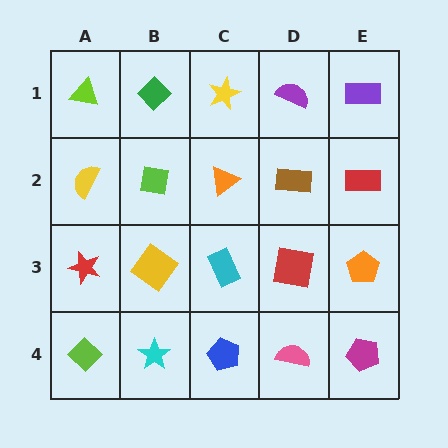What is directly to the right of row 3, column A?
A yellow diamond.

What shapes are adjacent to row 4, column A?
A red star (row 3, column A), a cyan star (row 4, column B).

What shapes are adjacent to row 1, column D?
A brown rectangle (row 2, column D), a yellow star (row 1, column C), a purple rectangle (row 1, column E).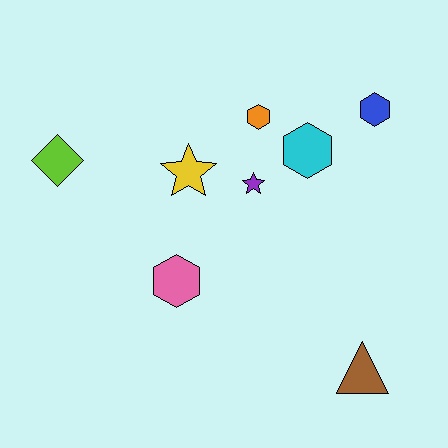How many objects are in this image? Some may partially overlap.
There are 8 objects.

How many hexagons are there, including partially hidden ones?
There are 4 hexagons.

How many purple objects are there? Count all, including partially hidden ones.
There is 1 purple object.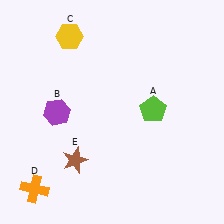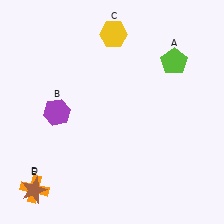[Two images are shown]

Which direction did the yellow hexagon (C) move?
The yellow hexagon (C) moved right.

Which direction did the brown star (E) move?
The brown star (E) moved left.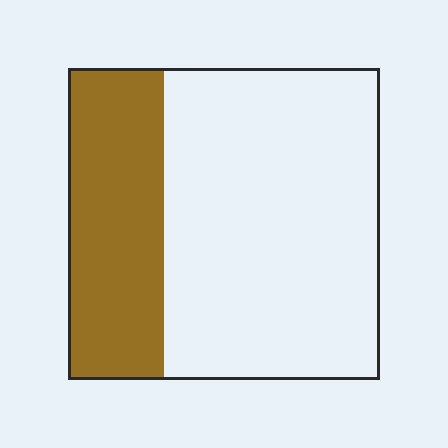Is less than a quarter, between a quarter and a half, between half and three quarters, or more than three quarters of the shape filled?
Between a quarter and a half.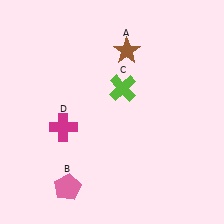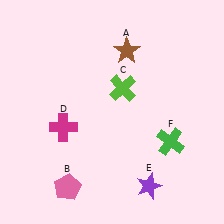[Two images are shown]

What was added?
A purple star (E), a green cross (F) were added in Image 2.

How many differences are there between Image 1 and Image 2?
There are 2 differences between the two images.